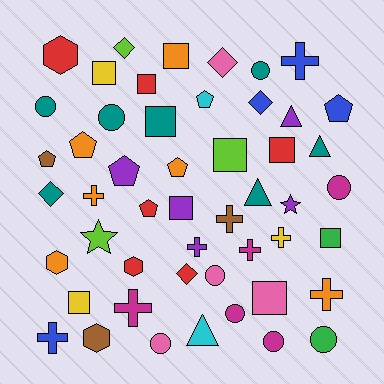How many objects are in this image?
There are 50 objects.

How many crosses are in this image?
There are 9 crosses.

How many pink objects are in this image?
There are 4 pink objects.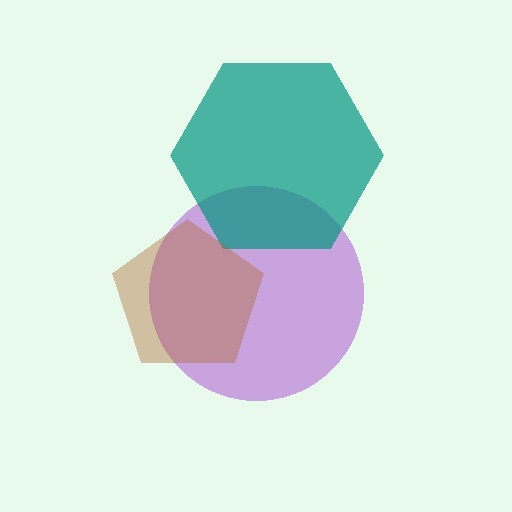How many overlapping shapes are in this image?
There are 3 overlapping shapes in the image.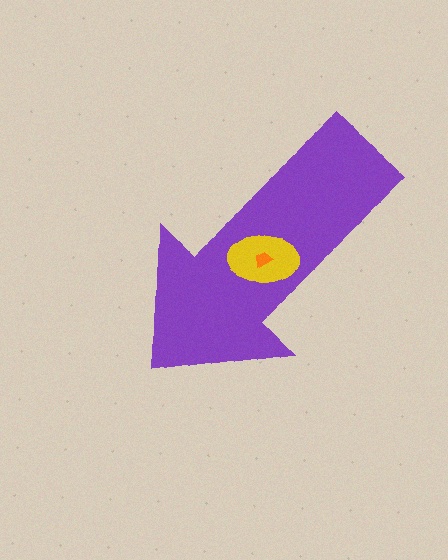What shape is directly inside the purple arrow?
The yellow ellipse.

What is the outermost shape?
The purple arrow.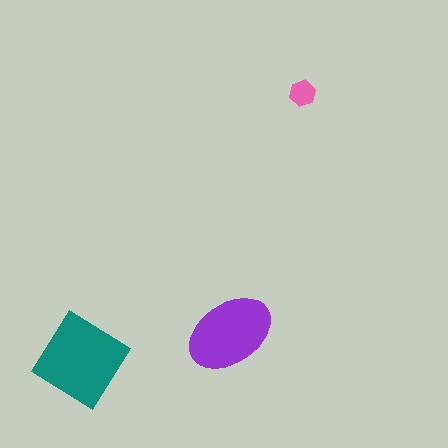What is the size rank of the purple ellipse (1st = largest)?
2nd.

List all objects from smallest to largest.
The pink hexagon, the purple ellipse, the teal diamond.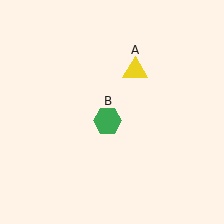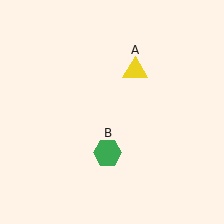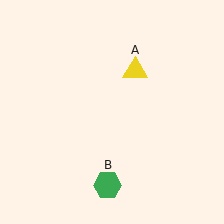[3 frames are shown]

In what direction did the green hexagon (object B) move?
The green hexagon (object B) moved down.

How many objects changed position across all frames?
1 object changed position: green hexagon (object B).